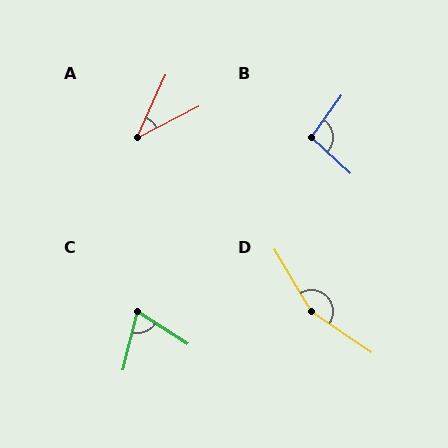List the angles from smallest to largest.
A (39°), C (71°), B (96°), D (154°).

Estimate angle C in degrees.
Approximately 71 degrees.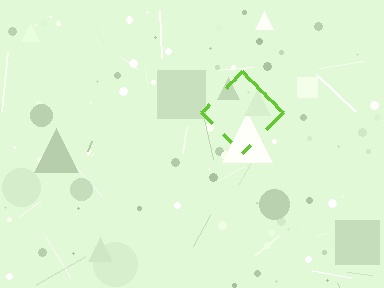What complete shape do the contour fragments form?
The contour fragments form a diamond.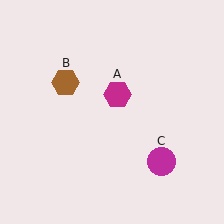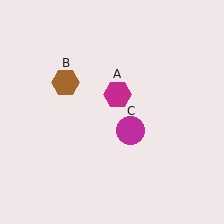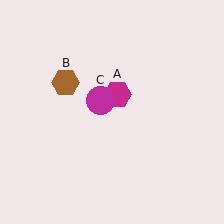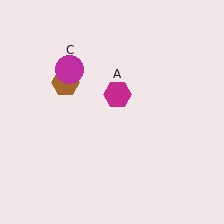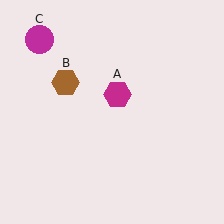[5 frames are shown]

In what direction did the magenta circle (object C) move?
The magenta circle (object C) moved up and to the left.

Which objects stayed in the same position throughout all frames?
Magenta hexagon (object A) and brown hexagon (object B) remained stationary.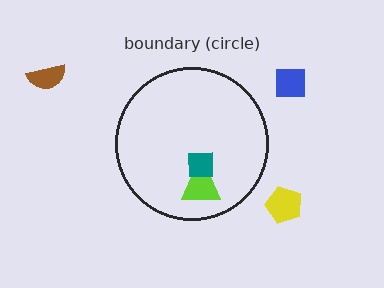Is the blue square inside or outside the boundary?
Outside.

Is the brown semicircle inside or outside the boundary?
Outside.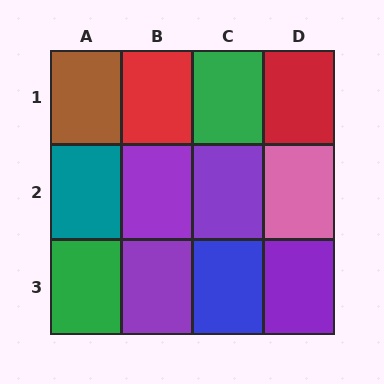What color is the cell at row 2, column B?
Purple.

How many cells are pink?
1 cell is pink.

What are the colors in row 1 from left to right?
Brown, red, green, red.